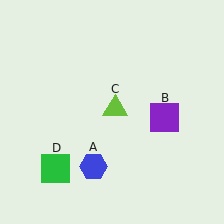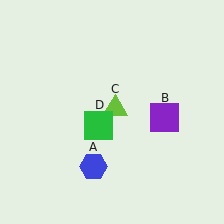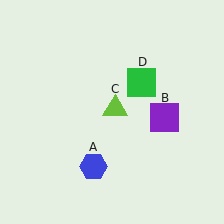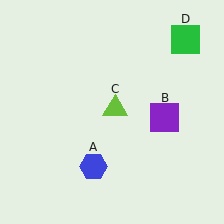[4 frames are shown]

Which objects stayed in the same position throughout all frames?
Blue hexagon (object A) and purple square (object B) and lime triangle (object C) remained stationary.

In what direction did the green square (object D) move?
The green square (object D) moved up and to the right.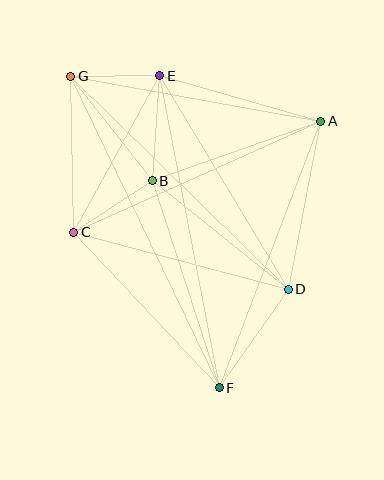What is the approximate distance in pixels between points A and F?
The distance between A and F is approximately 285 pixels.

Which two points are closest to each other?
Points E and G are closest to each other.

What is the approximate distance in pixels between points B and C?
The distance between B and C is approximately 94 pixels.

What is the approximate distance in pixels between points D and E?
The distance between D and E is approximately 249 pixels.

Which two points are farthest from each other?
Points F and G are farthest from each other.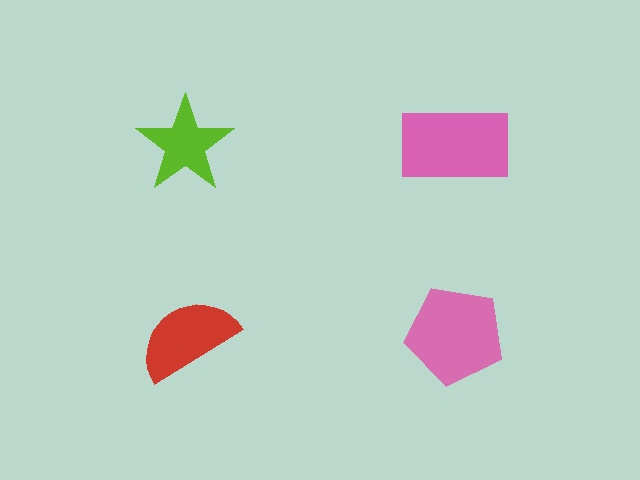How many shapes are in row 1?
2 shapes.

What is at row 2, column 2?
A pink pentagon.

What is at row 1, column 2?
A pink rectangle.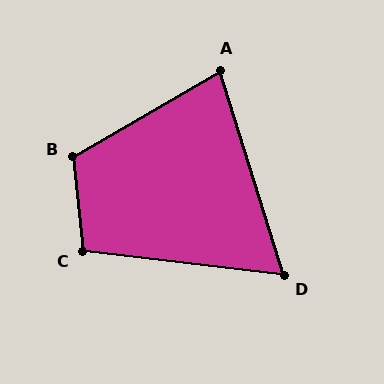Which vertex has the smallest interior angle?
D, at approximately 66 degrees.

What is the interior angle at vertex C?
Approximately 103 degrees (obtuse).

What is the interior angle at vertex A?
Approximately 77 degrees (acute).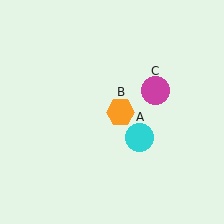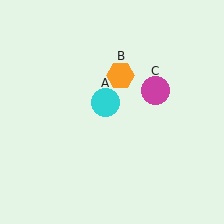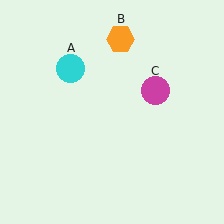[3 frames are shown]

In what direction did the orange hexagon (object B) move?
The orange hexagon (object B) moved up.